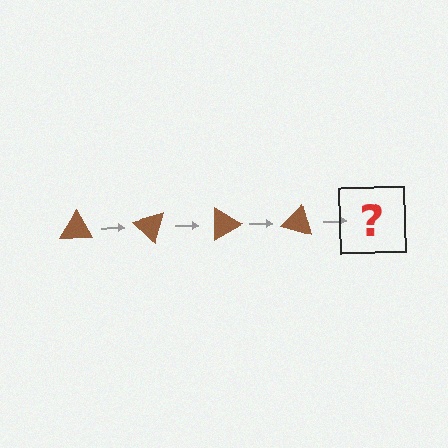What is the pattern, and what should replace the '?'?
The pattern is that the triangle rotates 45 degrees each step. The '?' should be a brown triangle rotated 180 degrees.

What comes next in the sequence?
The next element should be a brown triangle rotated 180 degrees.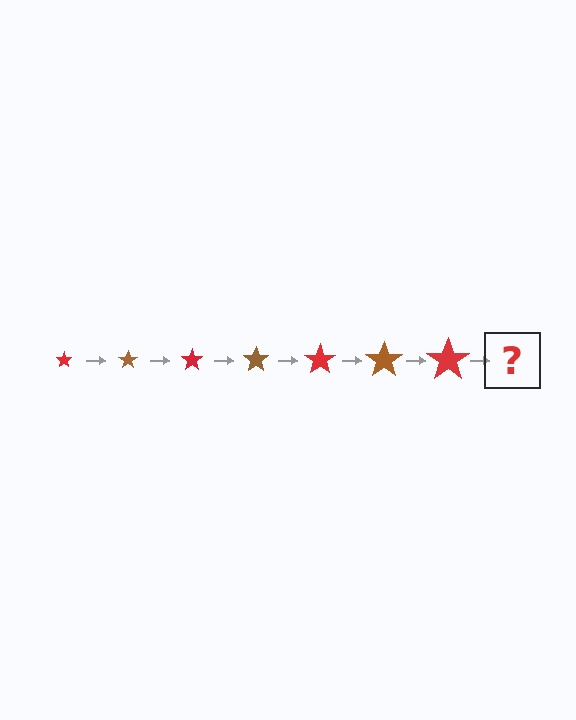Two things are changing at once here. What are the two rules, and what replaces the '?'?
The two rules are that the star grows larger each step and the color cycles through red and brown. The '?' should be a brown star, larger than the previous one.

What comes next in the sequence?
The next element should be a brown star, larger than the previous one.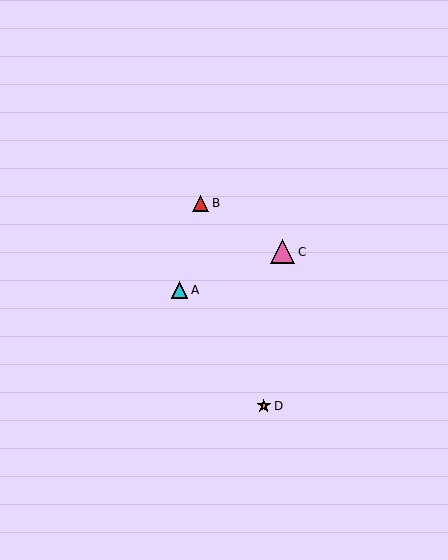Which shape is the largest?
The pink triangle (labeled C) is the largest.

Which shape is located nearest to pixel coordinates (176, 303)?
The cyan triangle (labeled A) at (179, 290) is nearest to that location.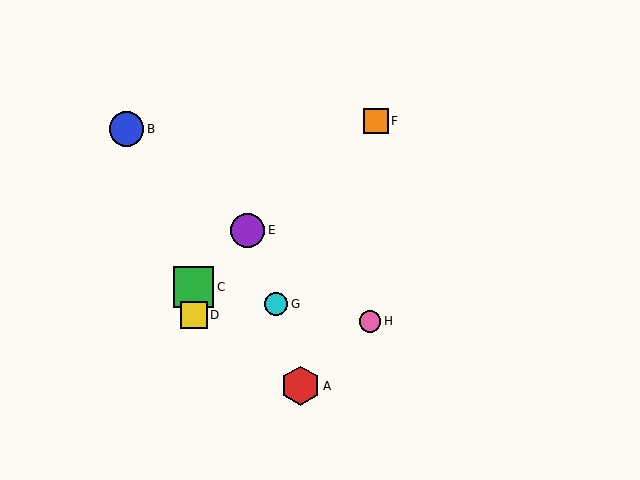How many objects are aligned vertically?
2 objects (C, D) are aligned vertically.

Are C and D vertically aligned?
Yes, both are at x≈194.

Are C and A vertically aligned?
No, C is at x≈194 and A is at x≈300.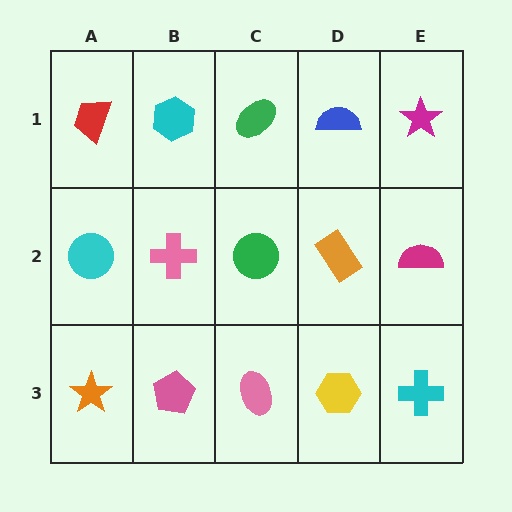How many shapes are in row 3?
5 shapes.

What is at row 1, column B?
A cyan hexagon.